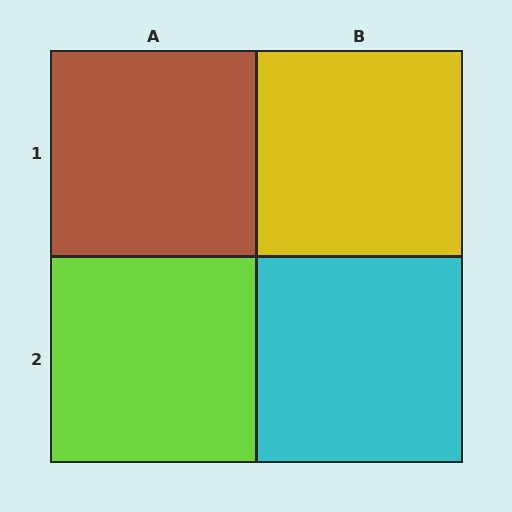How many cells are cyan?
1 cell is cyan.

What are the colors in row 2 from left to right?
Lime, cyan.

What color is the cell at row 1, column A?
Brown.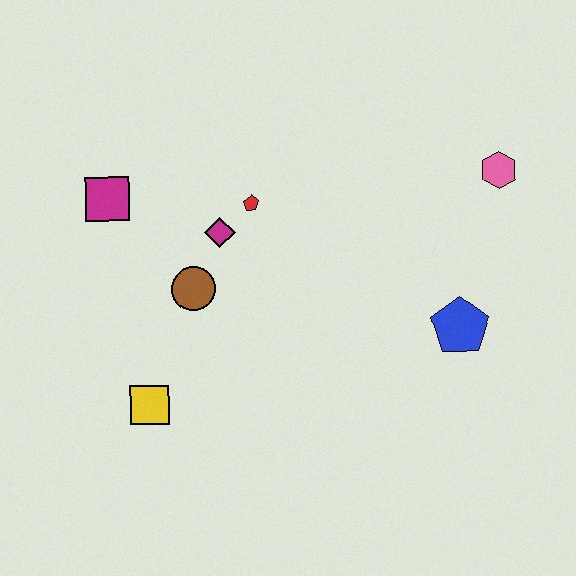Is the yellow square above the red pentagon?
No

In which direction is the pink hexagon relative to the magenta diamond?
The pink hexagon is to the right of the magenta diamond.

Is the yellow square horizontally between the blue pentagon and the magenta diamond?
No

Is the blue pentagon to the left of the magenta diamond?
No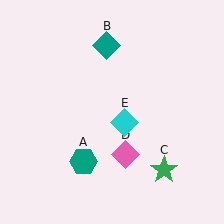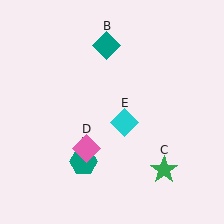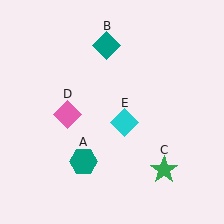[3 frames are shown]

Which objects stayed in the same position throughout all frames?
Teal hexagon (object A) and teal diamond (object B) and green star (object C) and cyan diamond (object E) remained stationary.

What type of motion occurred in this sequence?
The pink diamond (object D) rotated clockwise around the center of the scene.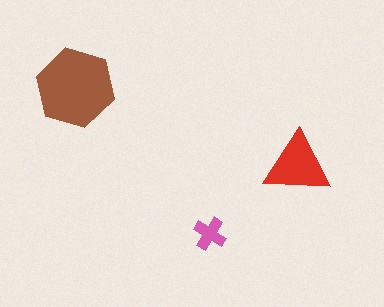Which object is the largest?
The brown hexagon.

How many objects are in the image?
There are 3 objects in the image.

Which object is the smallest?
The pink cross.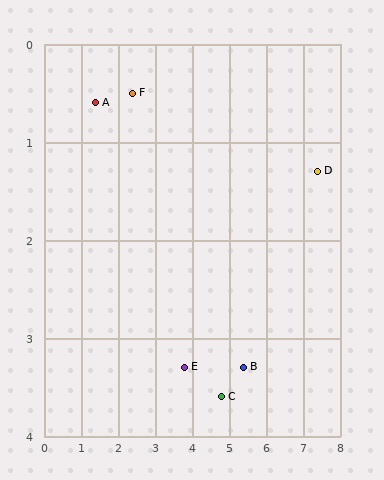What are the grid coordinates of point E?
Point E is at approximately (3.8, 3.3).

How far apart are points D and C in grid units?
Points D and C are about 3.5 grid units apart.